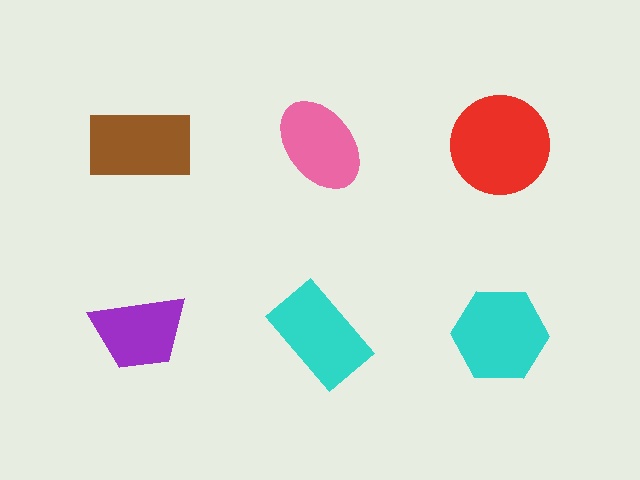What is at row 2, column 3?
A cyan hexagon.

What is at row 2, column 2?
A cyan rectangle.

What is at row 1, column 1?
A brown rectangle.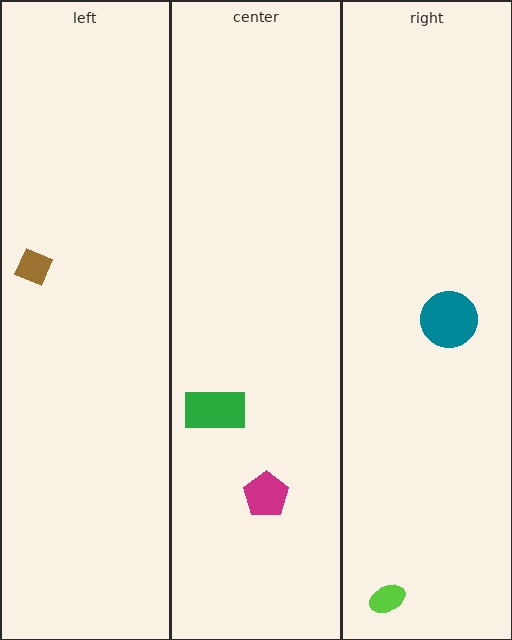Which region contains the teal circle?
The right region.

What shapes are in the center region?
The green rectangle, the magenta pentagon.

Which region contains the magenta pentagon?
The center region.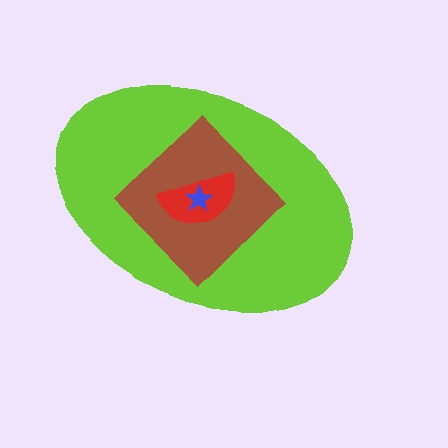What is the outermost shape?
The lime ellipse.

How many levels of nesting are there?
4.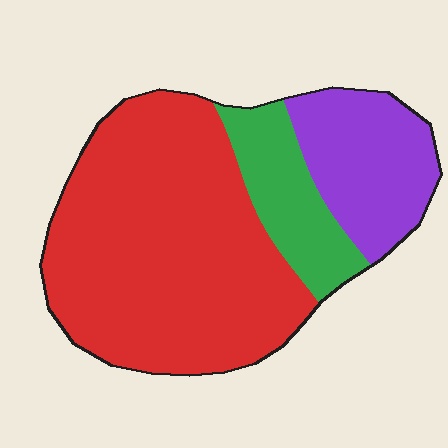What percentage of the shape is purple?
Purple covers around 20% of the shape.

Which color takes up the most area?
Red, at roughly 65%.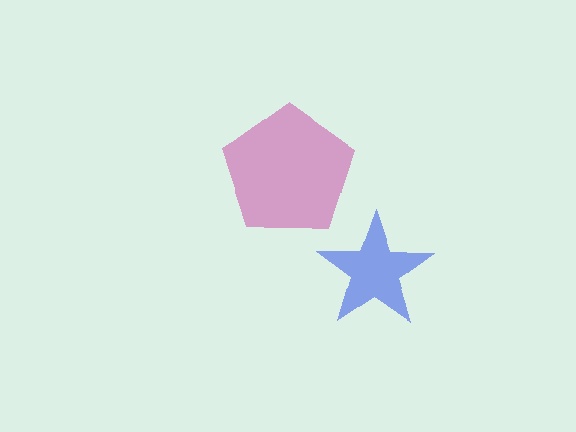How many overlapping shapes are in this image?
There are 2 overlapping shapes in the image.